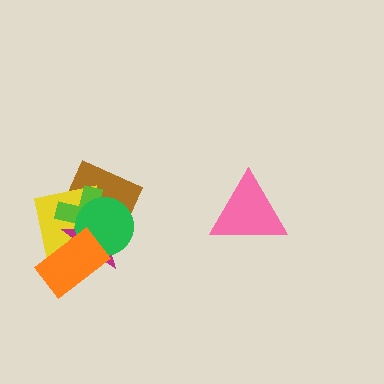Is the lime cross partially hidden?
Yes, it is partially covered by another shape.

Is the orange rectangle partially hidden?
No, no other shape covers it.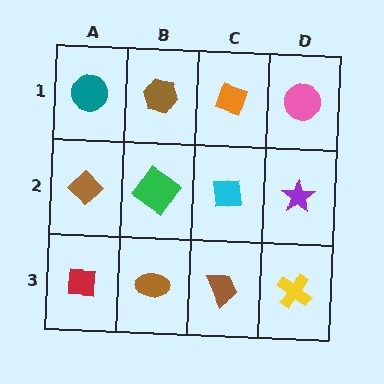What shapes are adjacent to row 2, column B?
A brown hexagon (row 1, column B), a brown ellipse (row 3, column B), a brown diamond (row 2, column A), a cyan square (row 2, column C).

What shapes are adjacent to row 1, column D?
A purple star (row 2, column D), an orange diamond (row 1, column C).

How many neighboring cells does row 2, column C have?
4.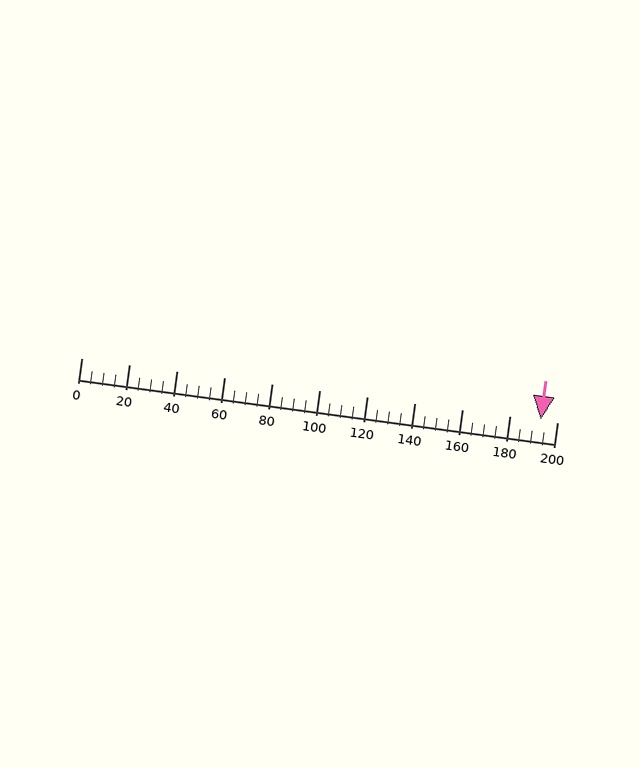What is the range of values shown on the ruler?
The ruler shows values from 0 to 200.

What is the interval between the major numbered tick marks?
The major tick marks are spaced 20 units apart.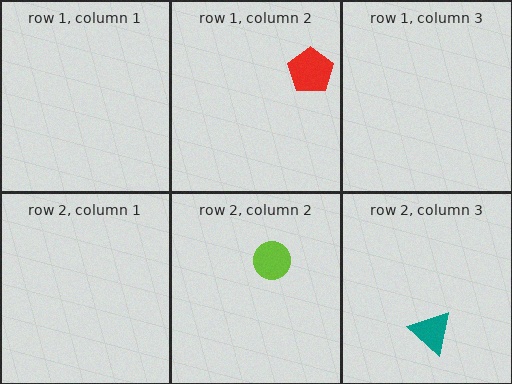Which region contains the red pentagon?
The row 1, column 2 region.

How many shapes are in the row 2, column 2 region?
1.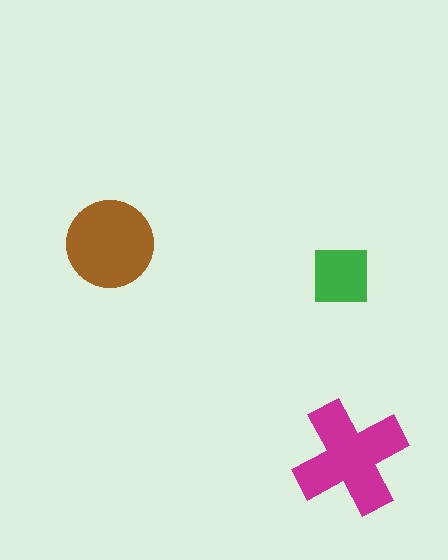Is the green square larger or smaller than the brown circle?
Smaller.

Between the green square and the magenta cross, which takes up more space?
The magenta cross.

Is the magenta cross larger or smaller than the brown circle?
Larger.